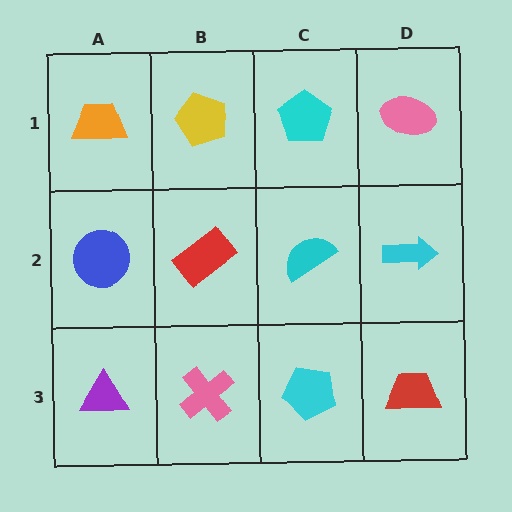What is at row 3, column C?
A cyan pentagon.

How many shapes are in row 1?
4 shapes.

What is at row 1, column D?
A pink ellipse.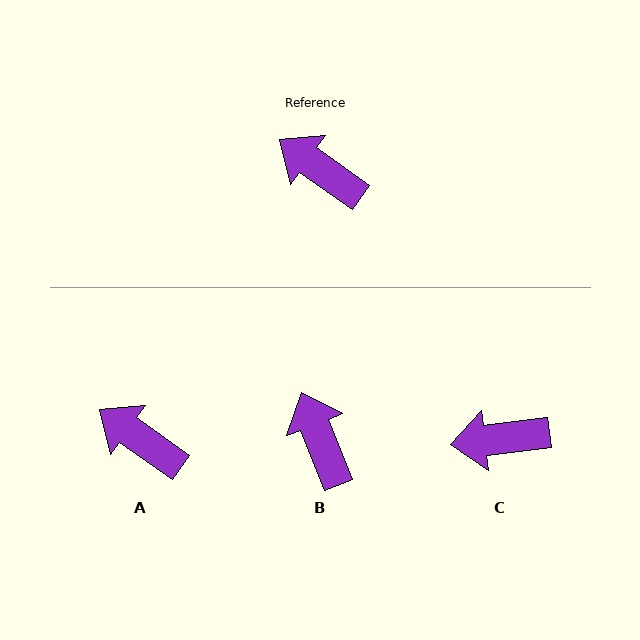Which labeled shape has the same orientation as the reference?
A.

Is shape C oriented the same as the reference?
No, it is off by about 42 degrees.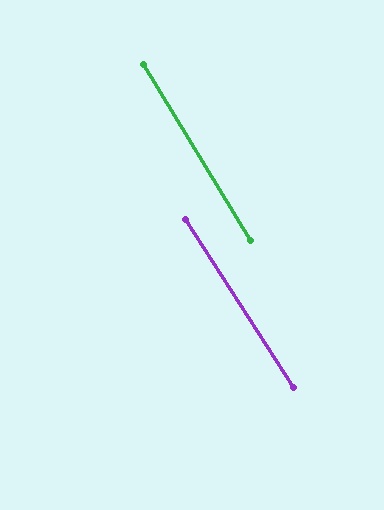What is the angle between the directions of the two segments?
Approximately 1 degree.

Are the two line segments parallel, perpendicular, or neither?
Parallel — their directions differ by only 1.2°.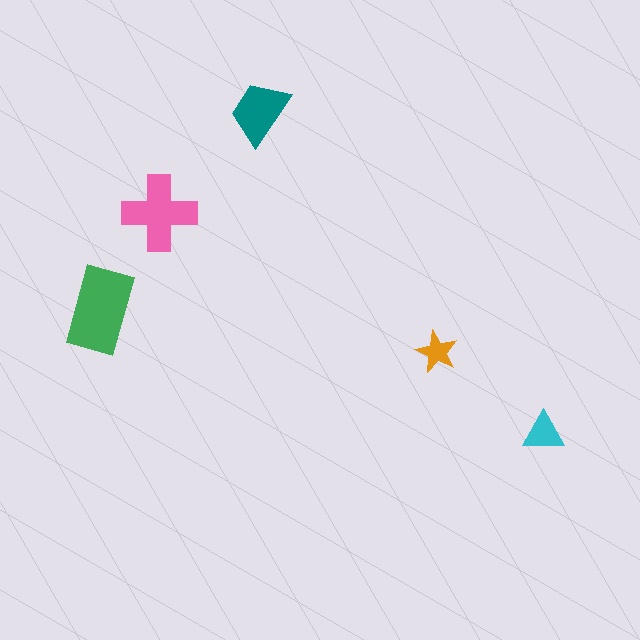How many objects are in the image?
There are 5 objects in the image.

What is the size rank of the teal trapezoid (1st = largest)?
3rd.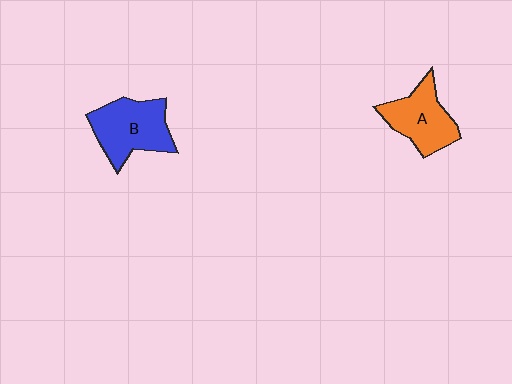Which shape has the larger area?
Shape B (blue).